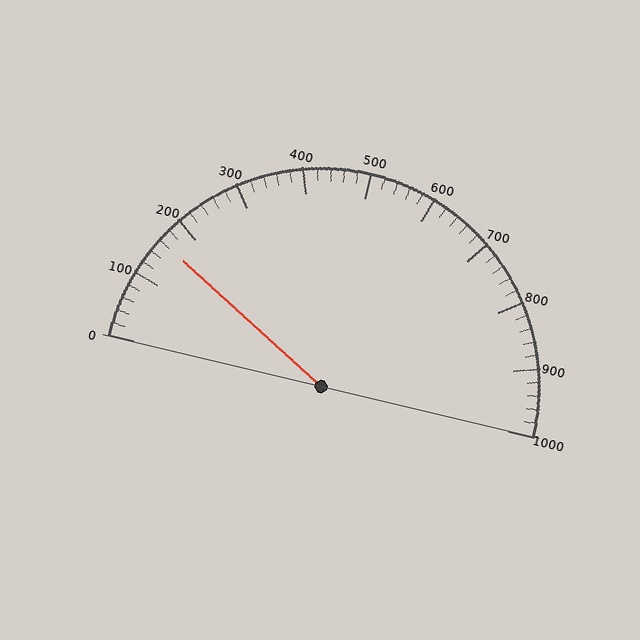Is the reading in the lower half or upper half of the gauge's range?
The reading is in the lower half of the range (0 to 1000).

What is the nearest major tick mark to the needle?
The nearest major tick mark is 200.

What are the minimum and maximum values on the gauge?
The gauge ranges from 0 to 1000.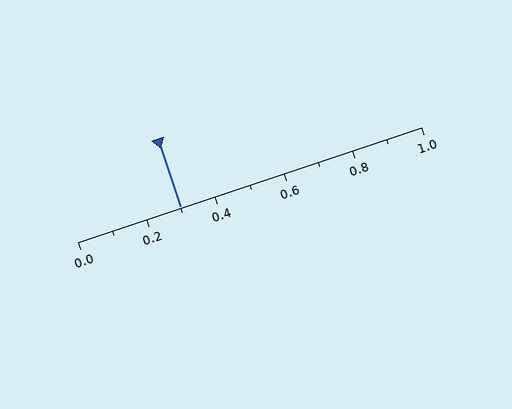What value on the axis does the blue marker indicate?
The marker indicates approximately 0.3.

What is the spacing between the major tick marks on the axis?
The major ticks are spaced 0.2 apart.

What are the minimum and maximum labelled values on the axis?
The axis runs from 0.0 to 1.0.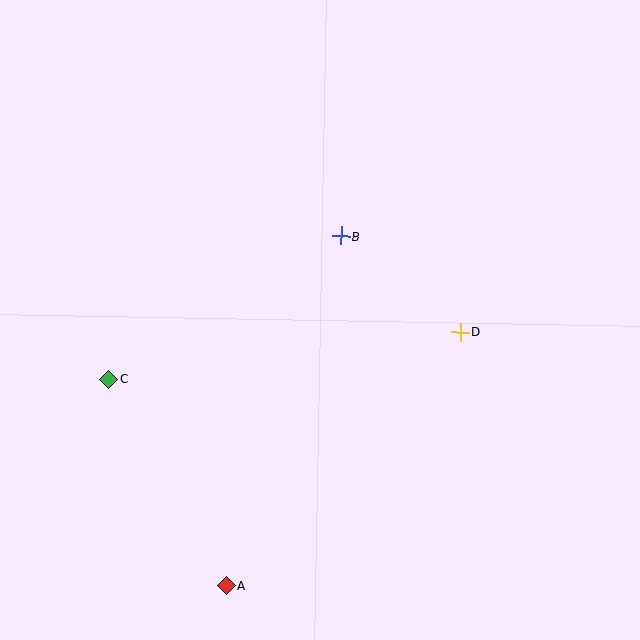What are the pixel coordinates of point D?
Point D is at (460, 332).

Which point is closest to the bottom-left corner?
Point A is closest to the bottom-left corner.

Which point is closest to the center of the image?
Point B at (341, 236) is closest to the center.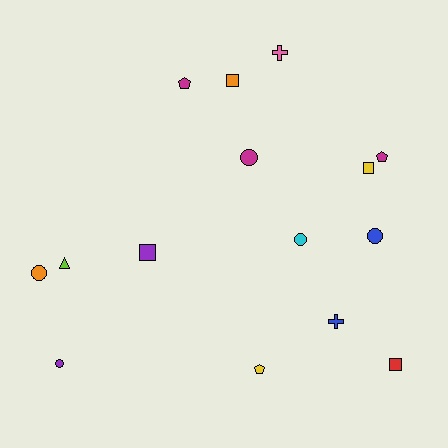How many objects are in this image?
There are 15 objects.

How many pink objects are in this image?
There is 1 pink object.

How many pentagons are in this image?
There are 3 pentagons.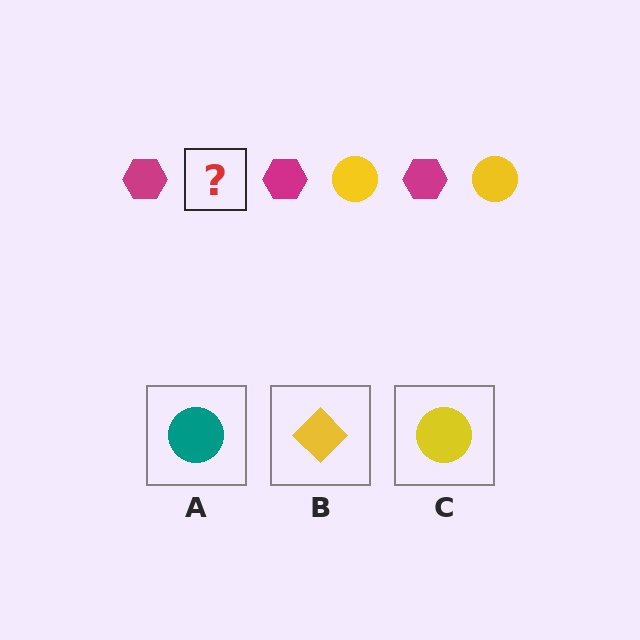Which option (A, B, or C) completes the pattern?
C.